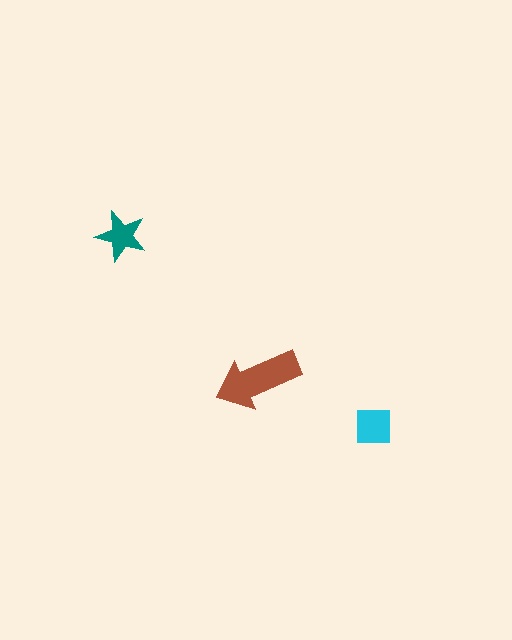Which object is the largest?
The brown arrow.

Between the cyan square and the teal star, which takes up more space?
The cyan square.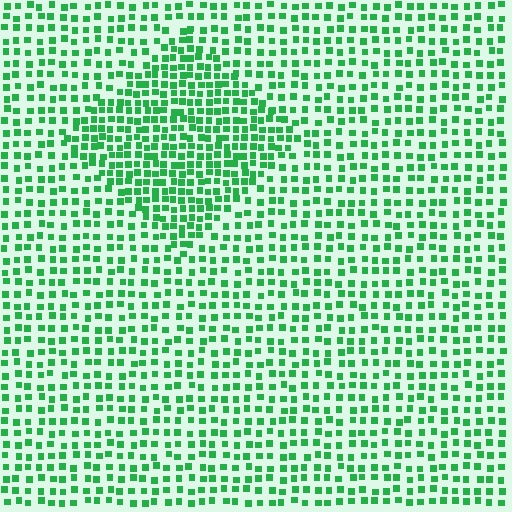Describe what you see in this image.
The image contains small green elements arranged at two different densities. A diamond-shaped region is visible where the elements are more densely packed than the surrounding area.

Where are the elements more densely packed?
The elements are more densely packed inside the diamond boundary.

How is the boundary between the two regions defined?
The boundary is defined by a change in element density (approximately 1.7x ratio). All elements are the same color, size, and shape.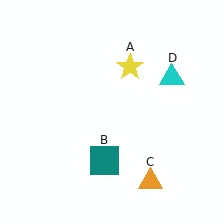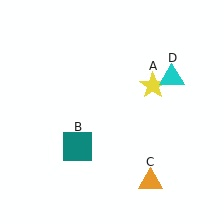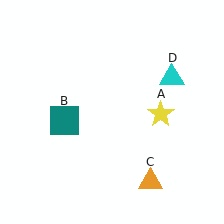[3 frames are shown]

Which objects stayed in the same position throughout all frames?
Orange triangle (object C) and cyan triangle (object D) remained stationary.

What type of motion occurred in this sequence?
The yellow star (object A), teal square (object B) rotated clockwise around the center of the scene.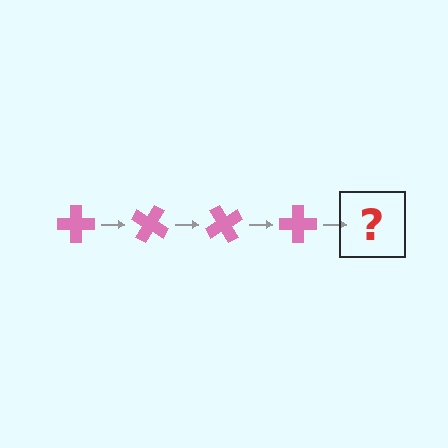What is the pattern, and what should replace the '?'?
The pattern is that the cross rotates 30 degrees each step. The '?' should be a pink cross rotated 120 degrees.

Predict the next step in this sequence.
The next step is a pink cross rotated 120 degrees.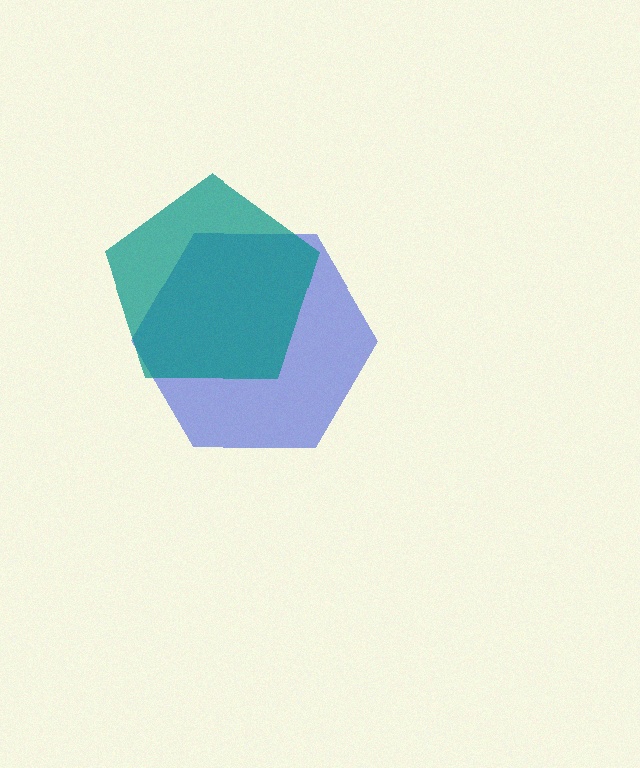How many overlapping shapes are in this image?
There are 2 overlapping shapes in the image.